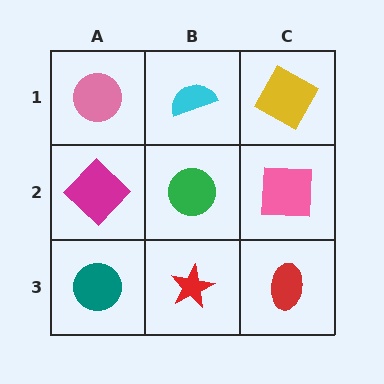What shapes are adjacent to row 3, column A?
A magenta diamond (row 2, column A), a red star (row 3, column B).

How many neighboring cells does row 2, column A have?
3.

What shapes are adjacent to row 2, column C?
A yellow square (row 1, column C), a red ellipse (row 3, column C), a green circle (row 2, column B).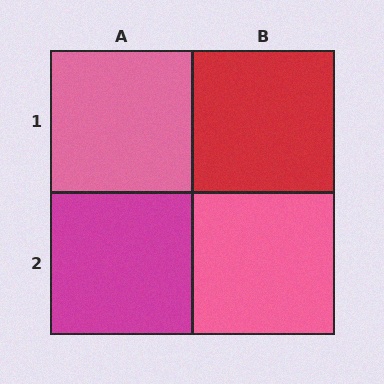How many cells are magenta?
1 cell is magenta.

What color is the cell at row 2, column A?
Magenta.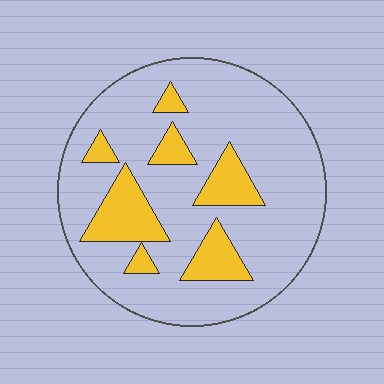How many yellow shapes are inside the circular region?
7.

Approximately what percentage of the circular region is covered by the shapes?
Approximately 20%.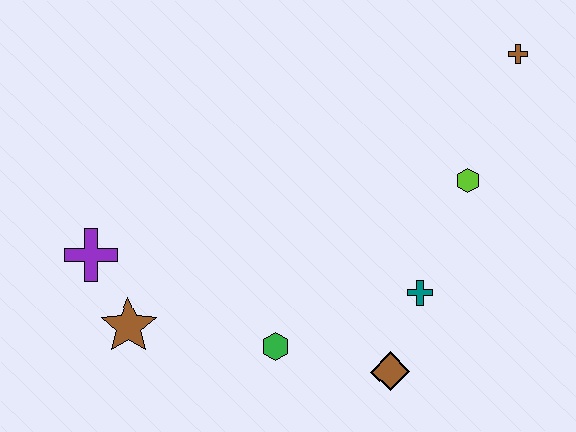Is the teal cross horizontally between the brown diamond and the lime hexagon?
Yes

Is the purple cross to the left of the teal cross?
Yes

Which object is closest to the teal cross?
The brown diamond is closest to the teal cross.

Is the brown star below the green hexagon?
No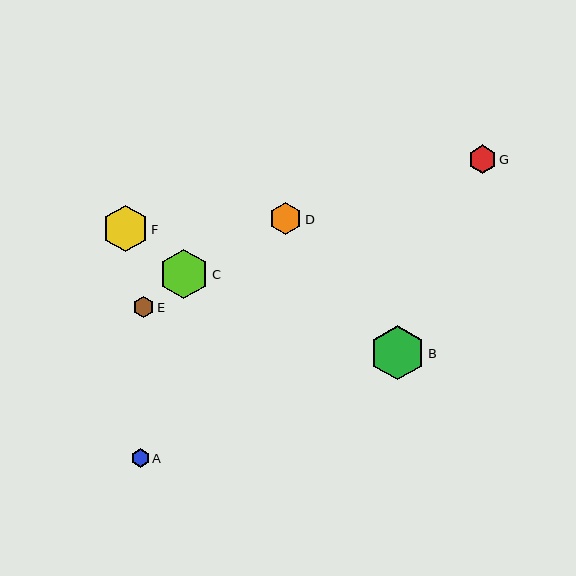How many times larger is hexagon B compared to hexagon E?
Hexagon B is approximately 2.6 times the size of hexagon E.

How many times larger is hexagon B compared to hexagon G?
Hexagon B is approximately 1.9 times the size of hexagon G.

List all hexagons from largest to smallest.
From largest to smallest: B, C, F, D, G, E, A.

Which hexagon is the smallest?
Hexagon A is the smallest with a size of approximately 19 pixels.